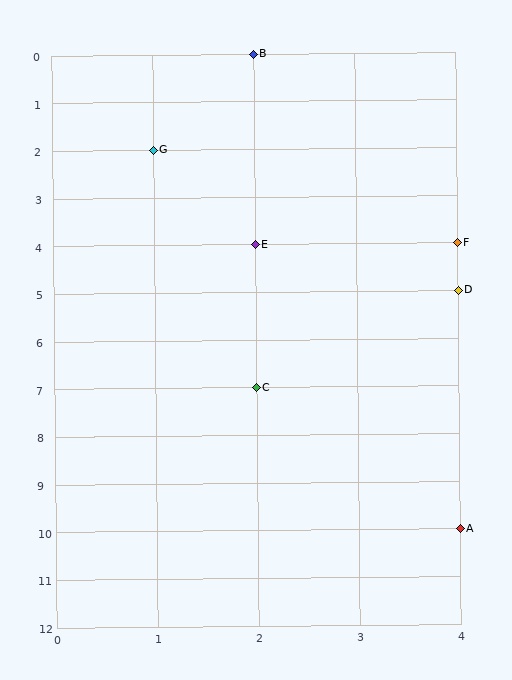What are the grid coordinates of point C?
Point C is at grid coordinates (2, 7).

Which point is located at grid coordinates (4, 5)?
Point D is at (4, 5).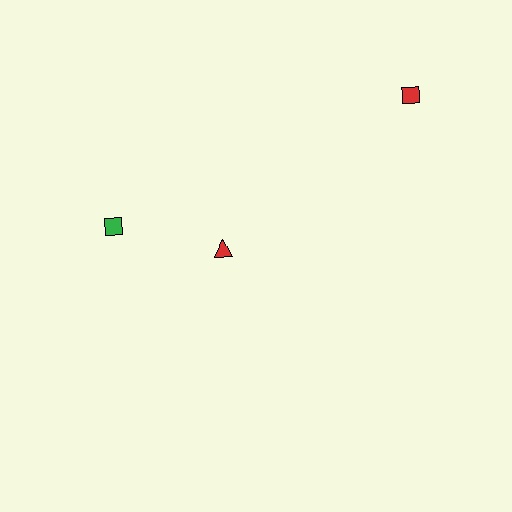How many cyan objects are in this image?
There are no cyan objects.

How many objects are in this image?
There are 3 objects.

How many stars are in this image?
There are no stars.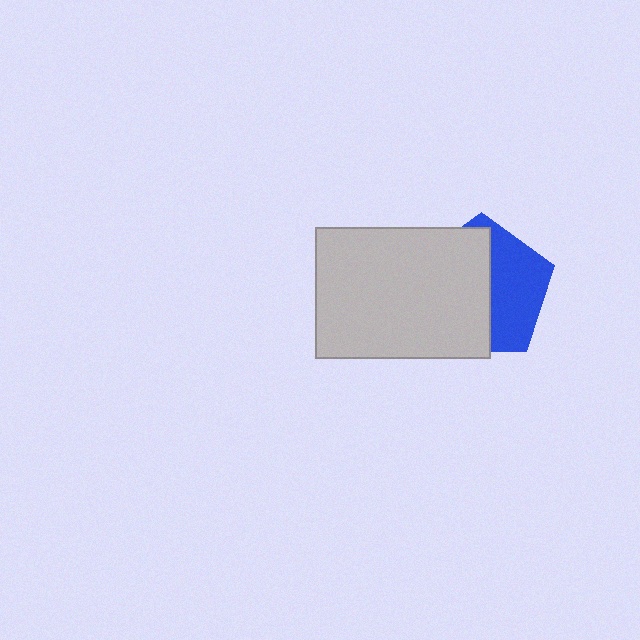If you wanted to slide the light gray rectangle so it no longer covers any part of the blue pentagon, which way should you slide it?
Slide it left — that is the most direct way to separate the two shapes.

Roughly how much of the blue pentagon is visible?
A small part of it is visible (roughly 42%).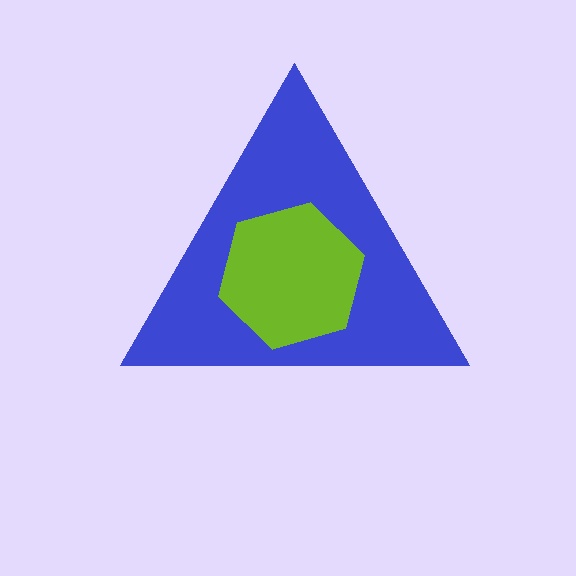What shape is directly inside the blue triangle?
The lime hexagon.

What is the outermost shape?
The blue triangle.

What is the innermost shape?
The lime hexagon.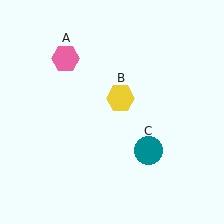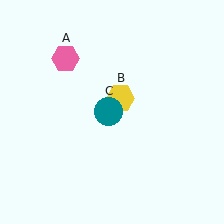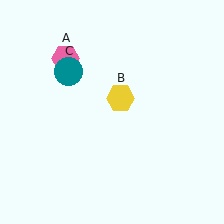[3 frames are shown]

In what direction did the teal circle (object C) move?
The teal circle (object C) moved up and to the left.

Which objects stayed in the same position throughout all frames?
Pink hexagon (object A) and yellow hexagon (object B) remained stationary.